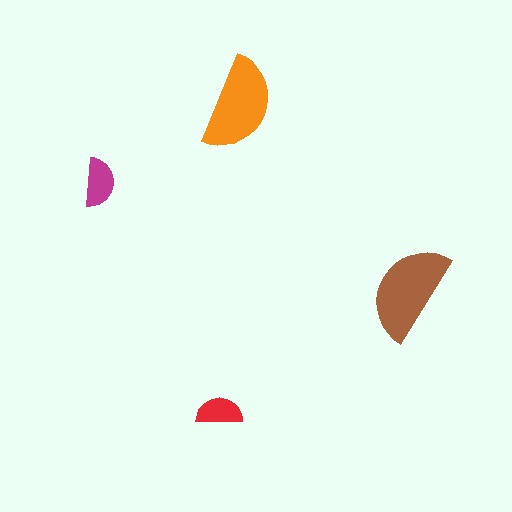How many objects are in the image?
There are 4 objects in the image.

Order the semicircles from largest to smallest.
the brown one, the orange one, the magenta one, the red one.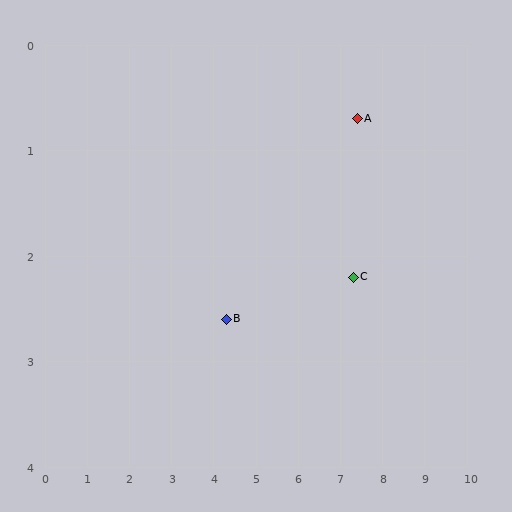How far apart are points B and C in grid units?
Points B and C are about 3.0 grid units apart.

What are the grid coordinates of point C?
Point C is at approximately (7.3, 2.2).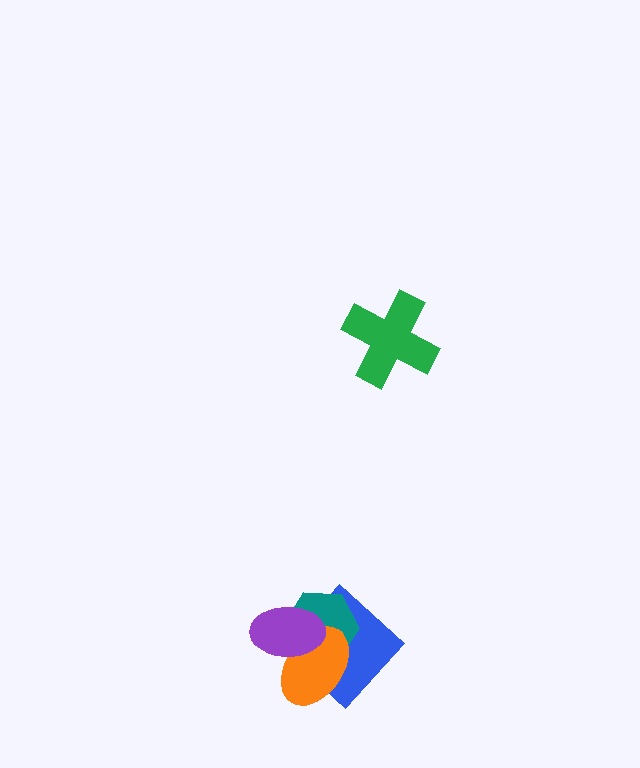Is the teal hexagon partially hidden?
Yes, it is partially covered by another shape.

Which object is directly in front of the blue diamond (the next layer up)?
The teal hexagon is directly in front of the blue diamond.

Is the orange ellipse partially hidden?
Yes, it is partially covered by another shape.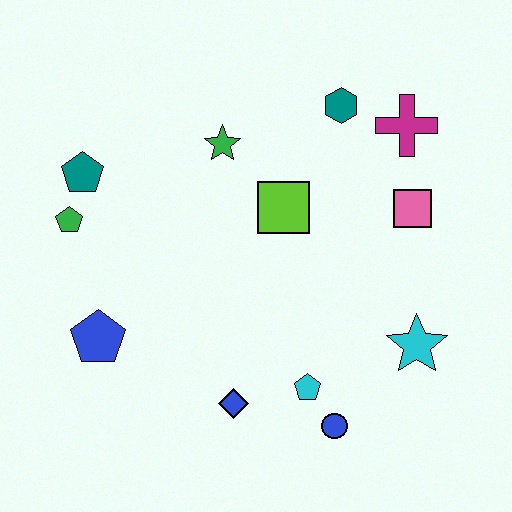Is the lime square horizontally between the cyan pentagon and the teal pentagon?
Yes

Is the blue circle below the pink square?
Yes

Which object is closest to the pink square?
The magenta cross is closest to the pink square.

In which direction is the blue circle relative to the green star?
The blue circle is below the green star.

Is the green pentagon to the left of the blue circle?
Yes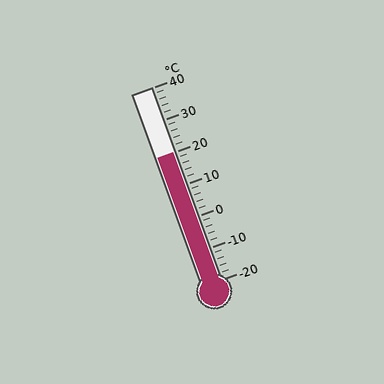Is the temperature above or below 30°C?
The temperature is below 30°C.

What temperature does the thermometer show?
The thermometer shows approximately 20°C.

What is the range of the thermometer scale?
The thermometer scale ranges from -20°C to 40°C.